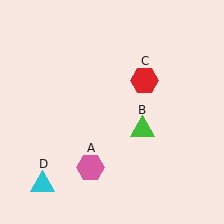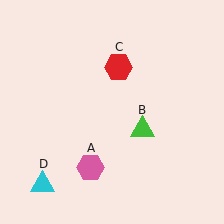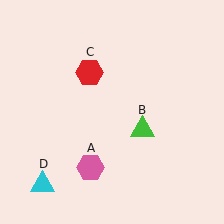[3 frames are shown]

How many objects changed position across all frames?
1 object changed position: red hexagon (object C).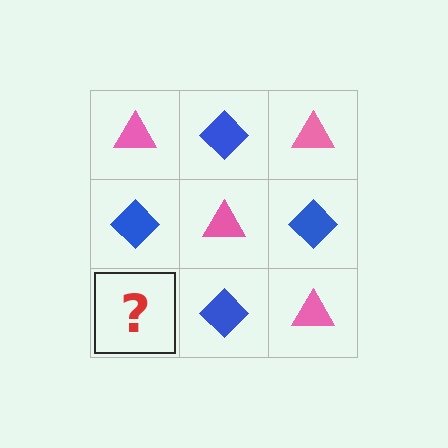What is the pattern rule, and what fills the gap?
The rule is that it alternates pink triangle and blue diamond in a checkerboard pattern. The gap should be filled with a pink triangle.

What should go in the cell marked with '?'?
The missing cell should contain a pink triangle.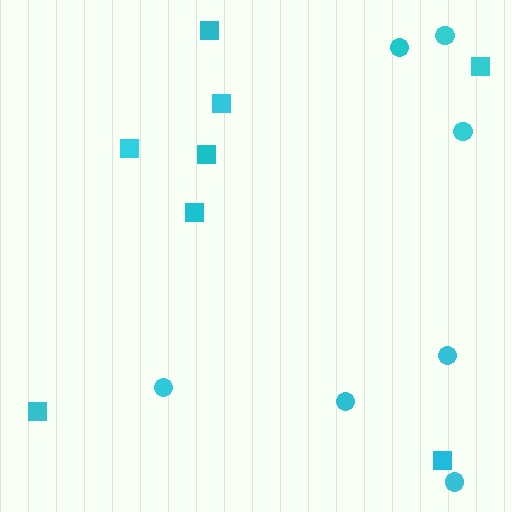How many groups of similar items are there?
There are 2 groups: one group of circles (7) and one group of squares (8).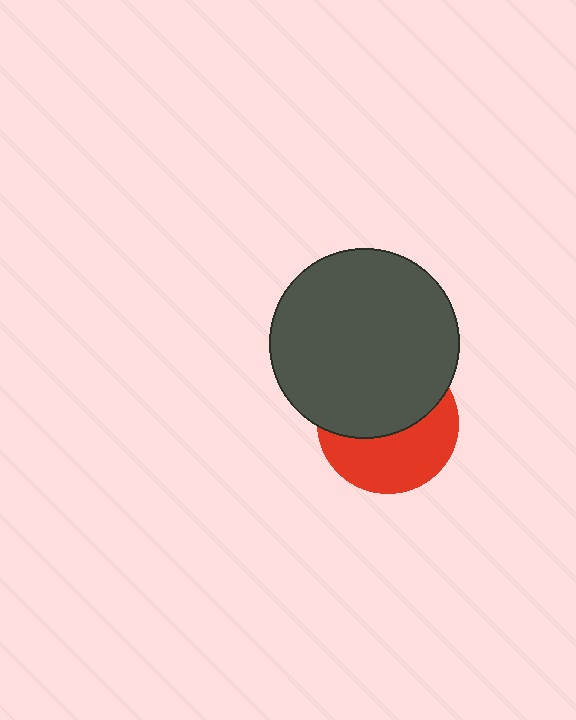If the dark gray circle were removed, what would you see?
You would see the complete red circle.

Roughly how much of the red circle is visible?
About half of it is visible (roughly 48%).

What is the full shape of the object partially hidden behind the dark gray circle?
The partially hidden object is a red circle.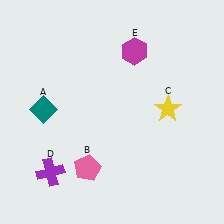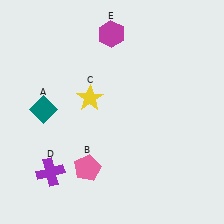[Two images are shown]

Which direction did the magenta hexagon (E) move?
The magenta hexagon (E) moved left.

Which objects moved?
The objects that moved are: the yellow star (C), the magenta hexagon (E).